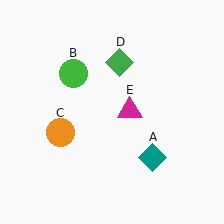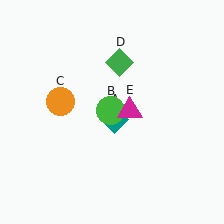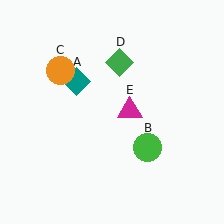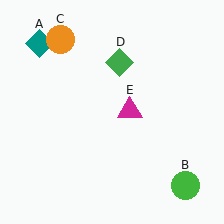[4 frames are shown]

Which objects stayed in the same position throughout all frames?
Green diamond (object D) and magenta triangle (object E) remained stationary.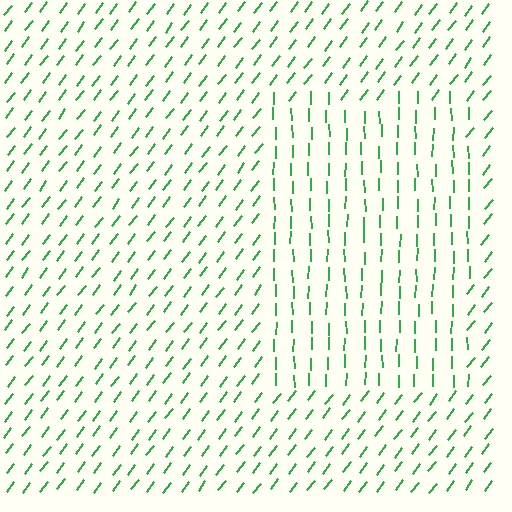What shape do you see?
I see a rectangle.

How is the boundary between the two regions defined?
The boundary is defined purely by a change in line orientation (approximately 37 degrees difference). All lines are the same color and thickness.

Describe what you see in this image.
The image is filled with small green line segments. A rectangle region in the image has lines oriented differently from the surrounding lines, creating a visible texture boundary.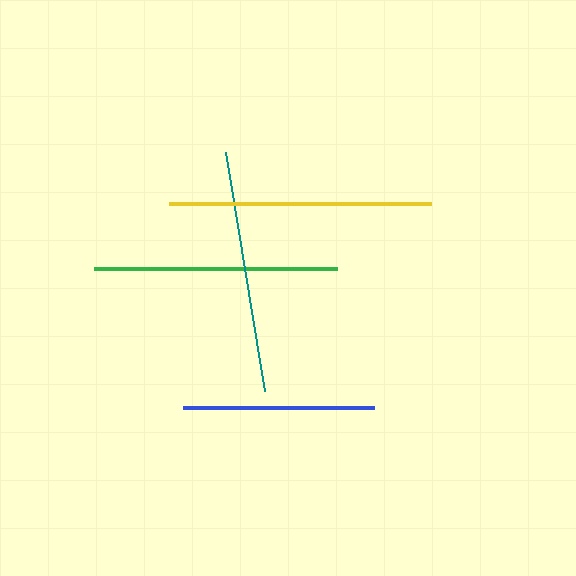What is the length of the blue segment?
The blue segment is approximately 191 pixels long.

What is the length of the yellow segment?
The yellow segment is approximately 262 pixels long.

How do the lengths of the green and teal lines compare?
The green and teal lines are approximately the same length.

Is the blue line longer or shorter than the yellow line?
The yellow line is longer than the blue line.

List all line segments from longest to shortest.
From longest to shortest: yellow, green, teal, blue.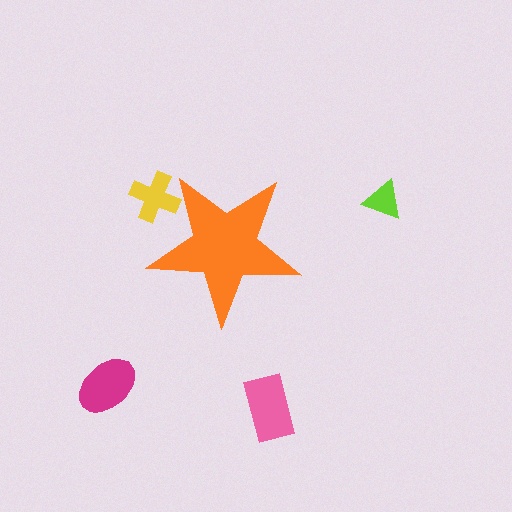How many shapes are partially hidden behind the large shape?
1 shape is partially hidden.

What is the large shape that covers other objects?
An orange star.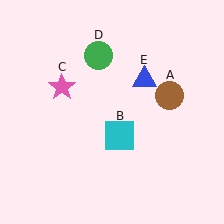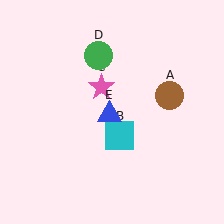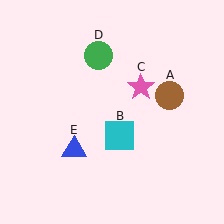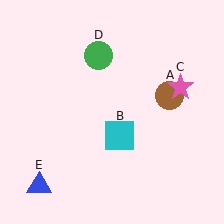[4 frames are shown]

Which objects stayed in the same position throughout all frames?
Brown circle (object A) and cyan square (object B) and green circle (object D) remained stationary.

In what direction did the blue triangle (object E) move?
The blue triangle (object E) moved down and to the left.